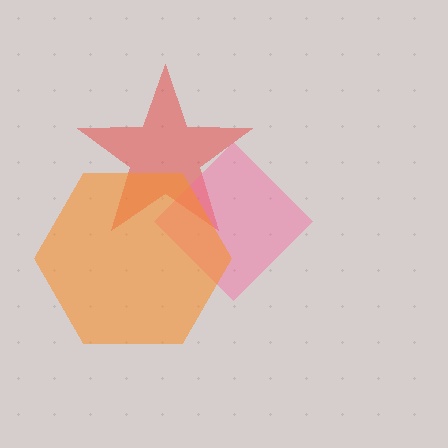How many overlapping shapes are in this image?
There are 3 overlapping shapes in the image.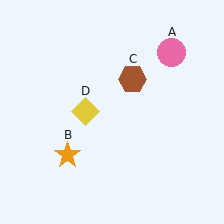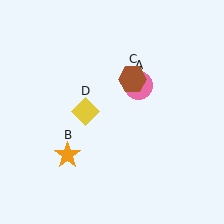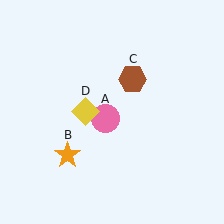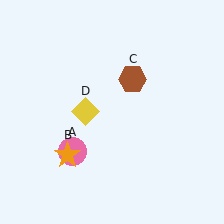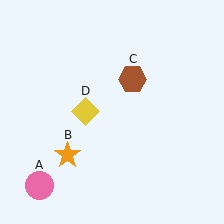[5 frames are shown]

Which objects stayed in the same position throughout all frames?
Orange star (object B) and brown hexagon (object C) and yellow diamond (object D) remained stationary.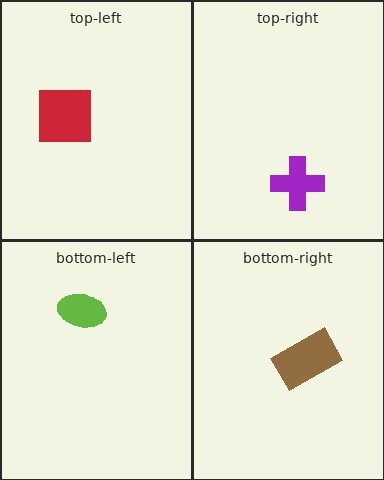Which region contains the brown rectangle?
The bottom-right region.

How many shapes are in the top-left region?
1.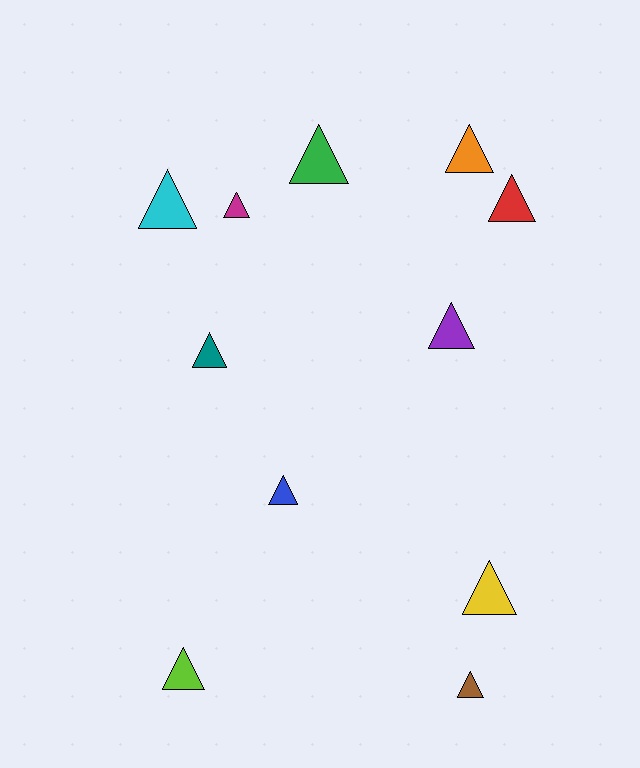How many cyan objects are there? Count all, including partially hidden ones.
There is 1 cyan object.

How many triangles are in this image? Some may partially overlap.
There are 11 triangles.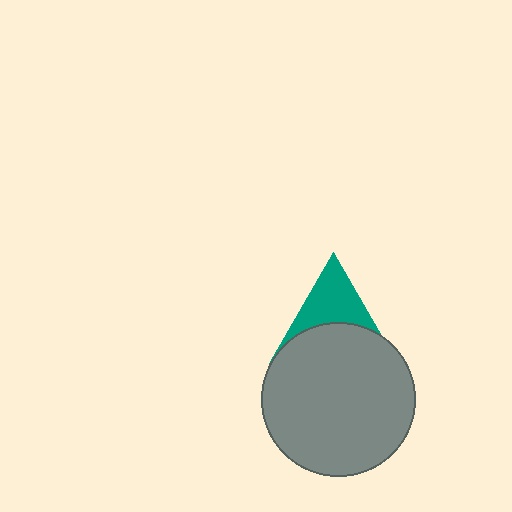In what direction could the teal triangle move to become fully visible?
The teal triangle could move up. That would shift it out from behind the gray circle entirely.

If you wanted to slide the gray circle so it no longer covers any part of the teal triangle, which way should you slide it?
Slide it down — that is the most direct way to separate the two shapes.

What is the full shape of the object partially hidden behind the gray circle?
The partially hidden object is a teal triangle.